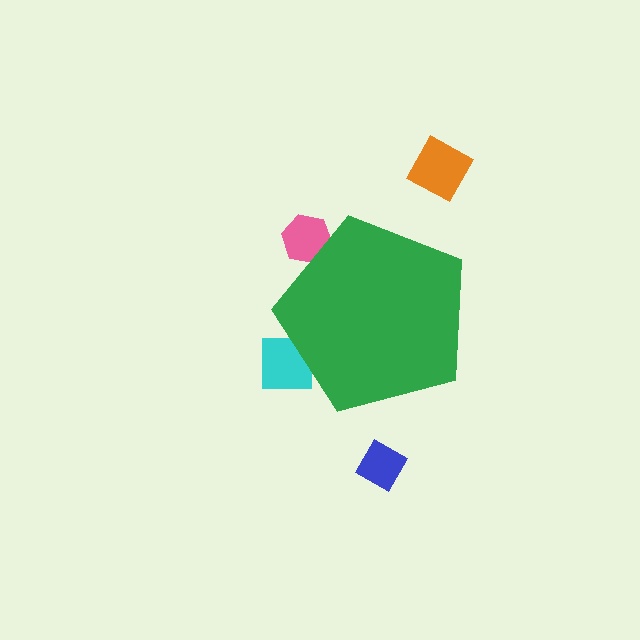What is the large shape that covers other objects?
A green pentagon.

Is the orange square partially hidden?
No, the orange square is fully visible.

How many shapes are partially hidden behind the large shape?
2 shapes are partially hidden.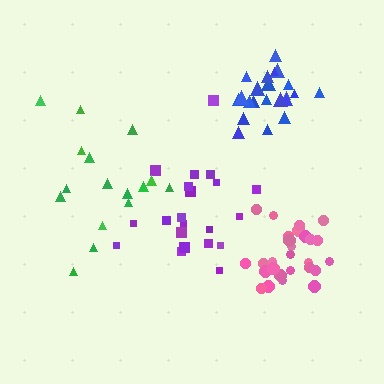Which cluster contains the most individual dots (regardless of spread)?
Pink (27).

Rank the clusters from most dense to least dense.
blue, pink, purple, green.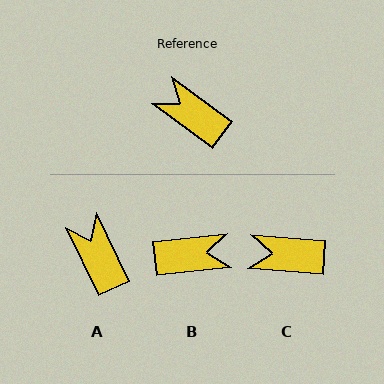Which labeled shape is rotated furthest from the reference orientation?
B, about 138 degrees away.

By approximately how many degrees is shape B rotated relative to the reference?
Approximately 138 degrees clockwise.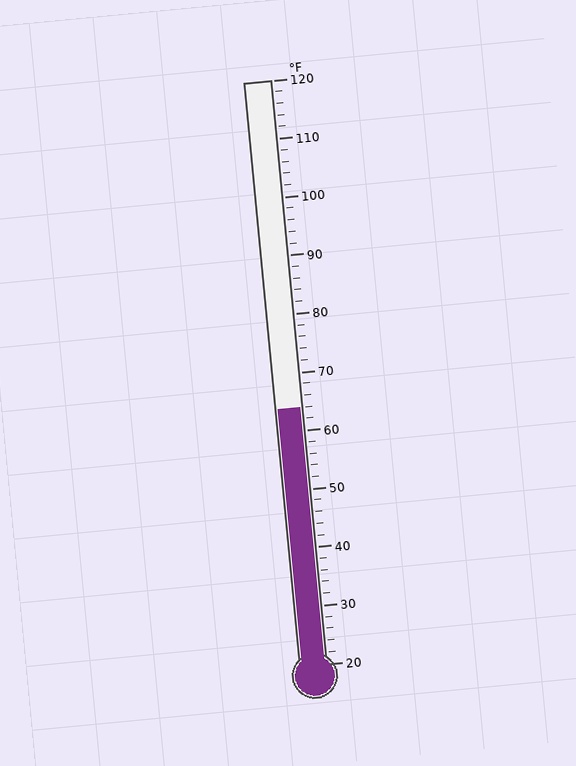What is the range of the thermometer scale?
The thermometer scale ranges from 20°F to 120°F.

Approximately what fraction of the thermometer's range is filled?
The thermometer is filled to approximately 45% of its range.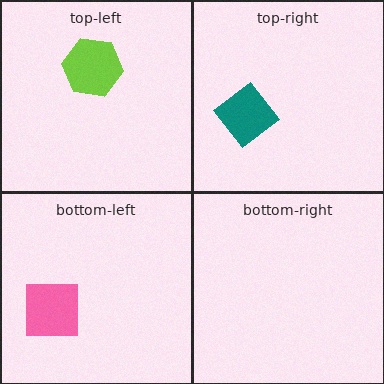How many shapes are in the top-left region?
1.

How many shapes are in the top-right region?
1.